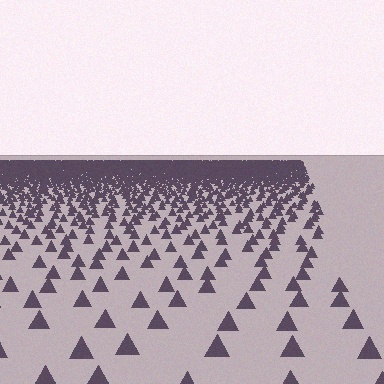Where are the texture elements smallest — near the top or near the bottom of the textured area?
Near the top.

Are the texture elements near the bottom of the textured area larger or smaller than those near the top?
Larger. Near the bottom, elements are closer to the viewer and appear at a bigger on-screen size.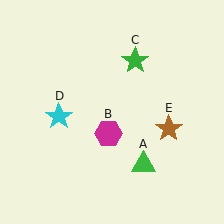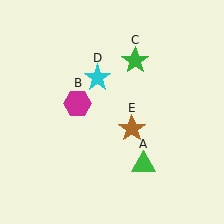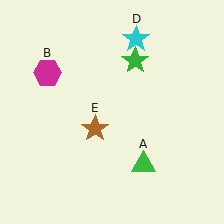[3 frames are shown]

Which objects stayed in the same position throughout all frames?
Green triangle (object A) and green star (object C) remained stationary.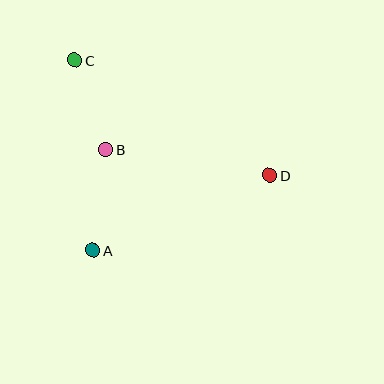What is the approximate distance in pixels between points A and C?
The distance between A and C is approximately 191 pixels.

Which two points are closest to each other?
Points B and C are closest to each other.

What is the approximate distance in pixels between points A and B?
The distance between A and B is approximately 102 pixels.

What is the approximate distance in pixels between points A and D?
The distance between A and D is approximately 192 pixels.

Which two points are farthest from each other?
Points C and D are farthest from each other.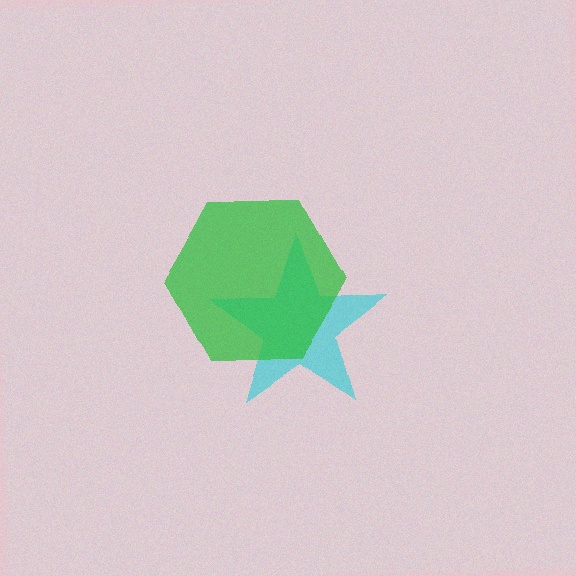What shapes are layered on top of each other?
The layered shapes are: a cyan star, a green hexagon.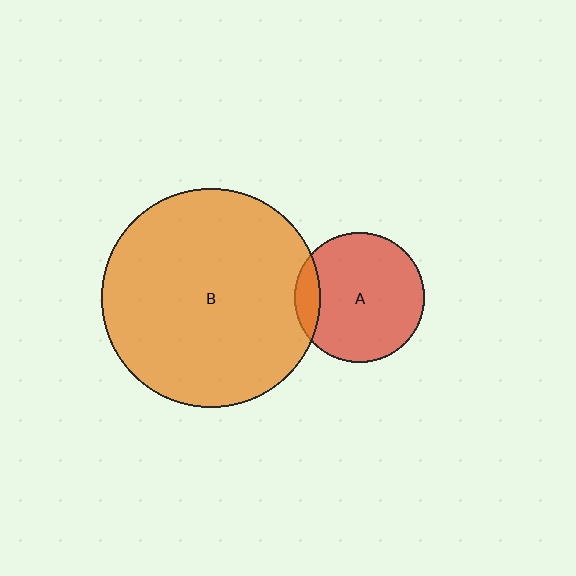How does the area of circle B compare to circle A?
Approximately 2.8 times.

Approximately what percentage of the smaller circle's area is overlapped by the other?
Approximately 10%.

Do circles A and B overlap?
Yes.